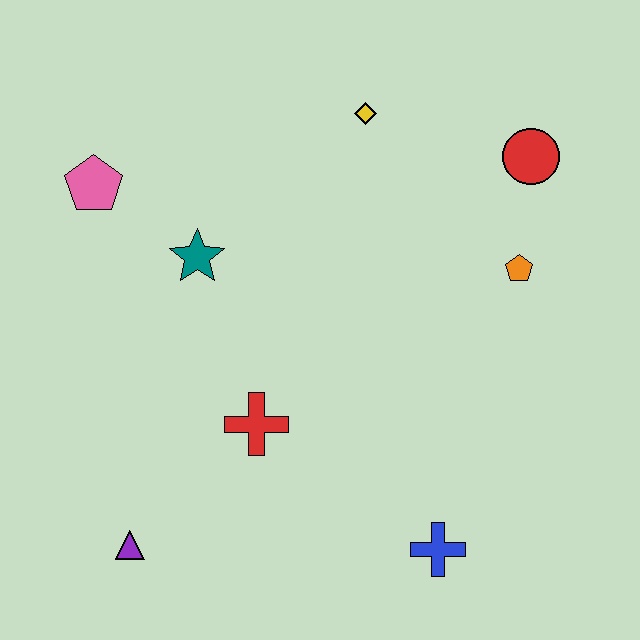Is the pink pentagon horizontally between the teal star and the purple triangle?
No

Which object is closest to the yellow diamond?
The red circle is closest to the yellow diamond.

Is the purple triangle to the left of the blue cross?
Yes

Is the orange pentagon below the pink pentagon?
Yes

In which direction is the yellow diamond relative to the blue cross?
The yellow diamond is above the blue cross.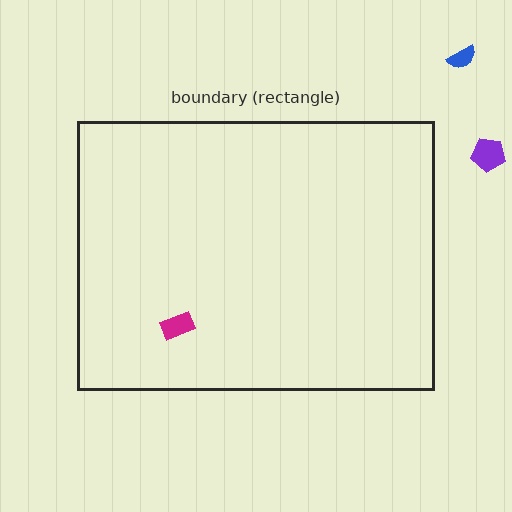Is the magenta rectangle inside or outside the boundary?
Inside.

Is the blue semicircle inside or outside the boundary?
Outside.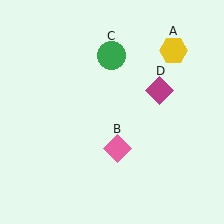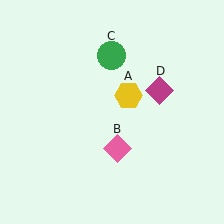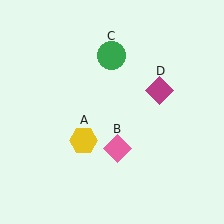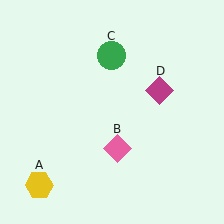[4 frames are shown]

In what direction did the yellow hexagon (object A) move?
The yellow hexagon (object A) moved down and to the left.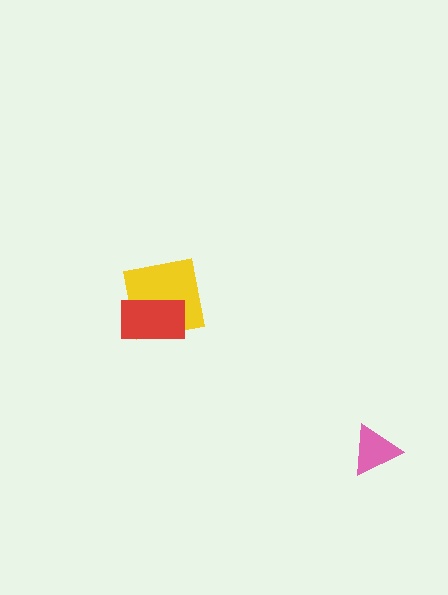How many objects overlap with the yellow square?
1 object overlaps with the yellow square.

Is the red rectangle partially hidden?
No, no other shape covers it.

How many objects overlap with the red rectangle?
1 object overlaps with the red rectangle.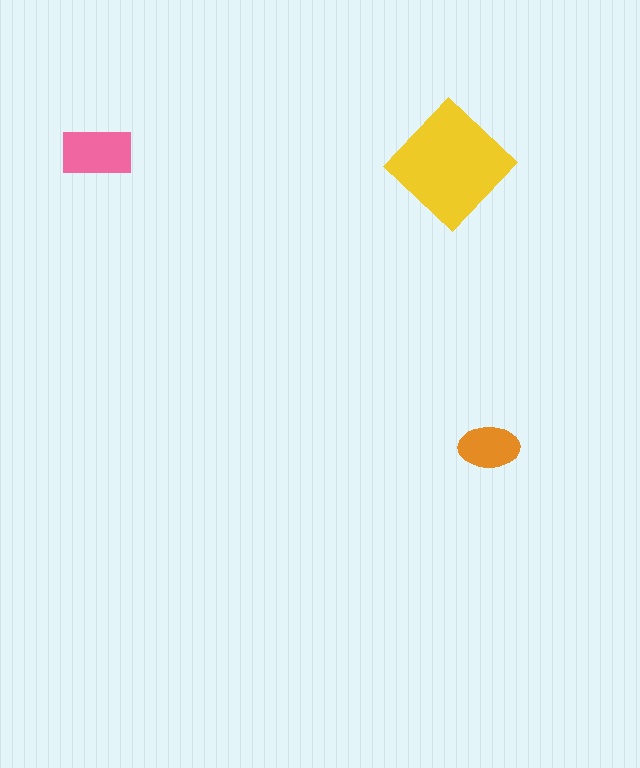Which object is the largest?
The yellow diamond.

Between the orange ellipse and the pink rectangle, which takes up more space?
The pink rectangle.